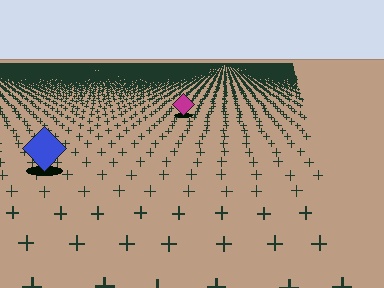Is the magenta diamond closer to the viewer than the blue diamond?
No. The blue diamond is closer — you can tell from the texture gradient: the ground texture is coarser near it.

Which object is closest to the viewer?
The blue diamond is closest. The texture marks near it are larger and more spread out.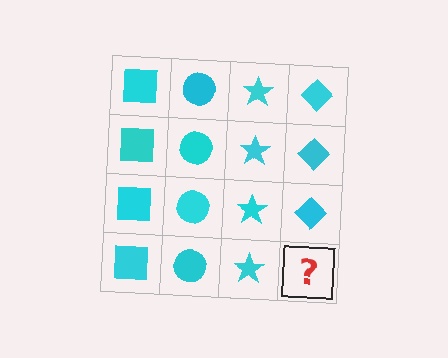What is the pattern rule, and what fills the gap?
The rule is that each column has a consistent shape. The gap should be filled with a cyan diamond.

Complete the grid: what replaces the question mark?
The question mark should be replaced with a cyan diamond.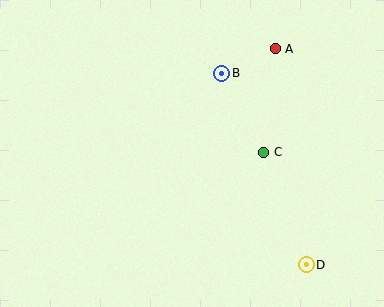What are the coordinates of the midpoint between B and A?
The midpoint between B and A is at (249, 61).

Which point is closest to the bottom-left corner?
Point C is closest to the bottom-left corner.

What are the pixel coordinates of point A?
Point A is at (275, 49).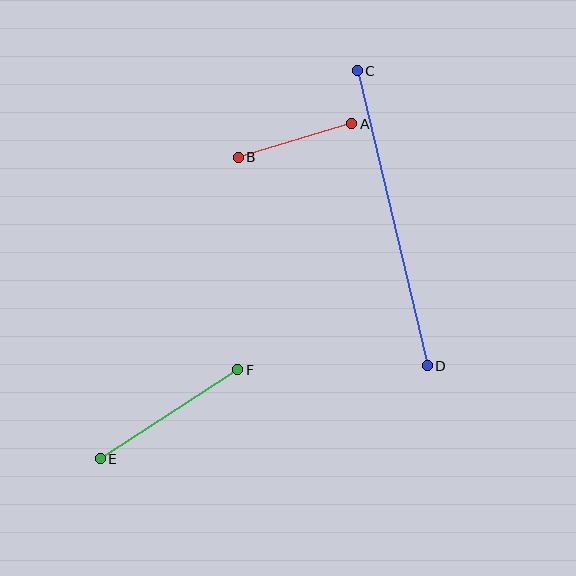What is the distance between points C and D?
The distance is approximately 303 pixels.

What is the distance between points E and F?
The distance is approximately 164 pixels.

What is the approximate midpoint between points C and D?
The midpoint is at approximately (392, 218) pixels.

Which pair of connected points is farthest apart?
Points C and D are farthest apart.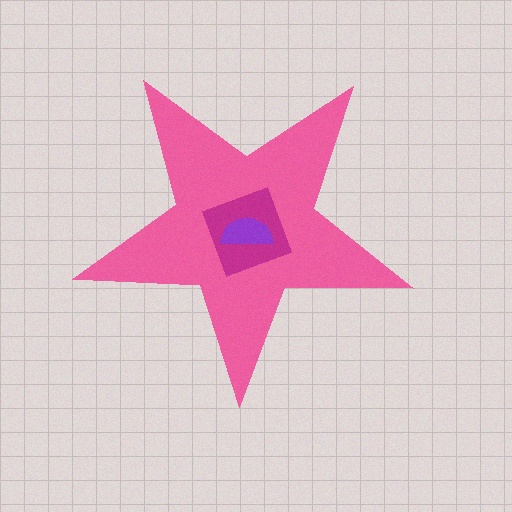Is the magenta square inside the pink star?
Yes.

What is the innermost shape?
The purple semicircle.